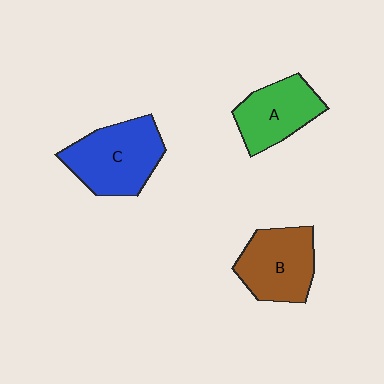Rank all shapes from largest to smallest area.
From largest to smallest: C (blue), B (brown), A (green).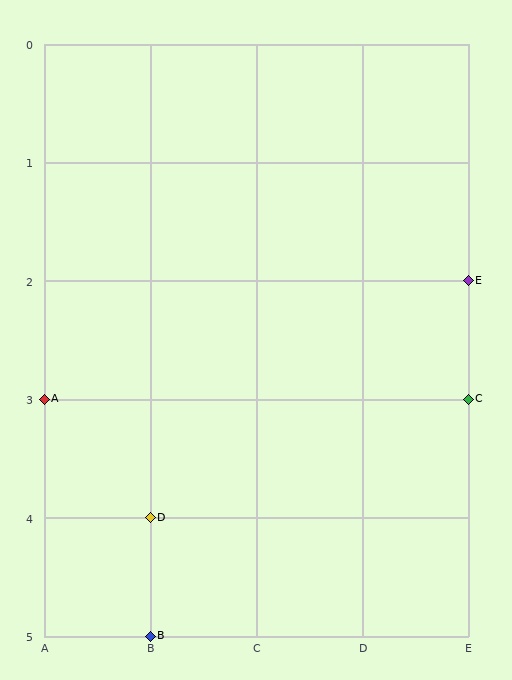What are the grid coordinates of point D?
Point D is at grid coordinates (B, 4).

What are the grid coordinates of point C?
Point C is at grid coordinates (E, 3).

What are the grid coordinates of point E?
Point E is at grid coordinates (E, 2).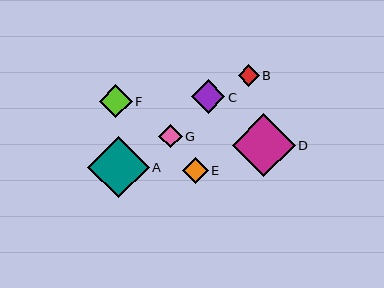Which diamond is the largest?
Diamond D is the largest with a size of approximately 63 pixels.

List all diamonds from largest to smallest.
From largest to smallest: D, A, C, F, E, G, B.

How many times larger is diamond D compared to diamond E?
Diamond D is approximately 2.5 times the size of diamond E.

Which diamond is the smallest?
Diamond B is the smallest with a size of approximately 21 pixels.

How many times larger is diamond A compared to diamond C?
Diamond A is approximately 1.8 times the size of diamond C.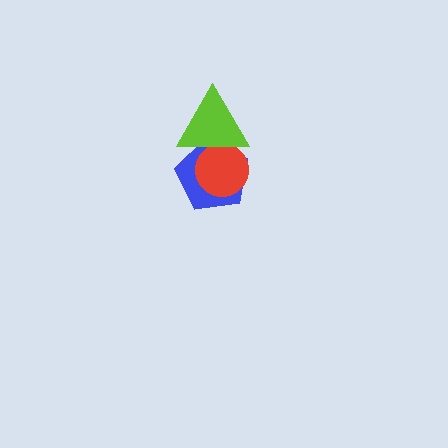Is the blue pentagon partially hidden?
Yes, it is partially covered by another shape.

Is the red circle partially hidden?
Yes, it is partially covered by another shape.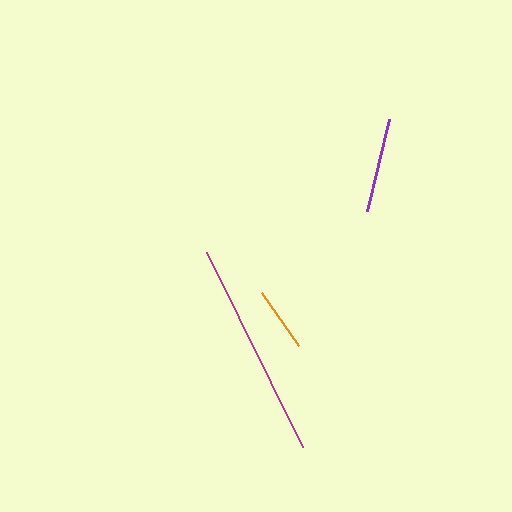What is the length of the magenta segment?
The magenta segment is approximately 217 pixels long.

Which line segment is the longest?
The magenta line is the longest at approximately 217 pixels.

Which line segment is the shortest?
The orange line is the shortest at approximately 65 pixels.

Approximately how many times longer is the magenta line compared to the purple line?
The magenta line is approximately 2.3 times the length of the purple line.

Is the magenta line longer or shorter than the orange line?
The magenta line is longer than the orange line.